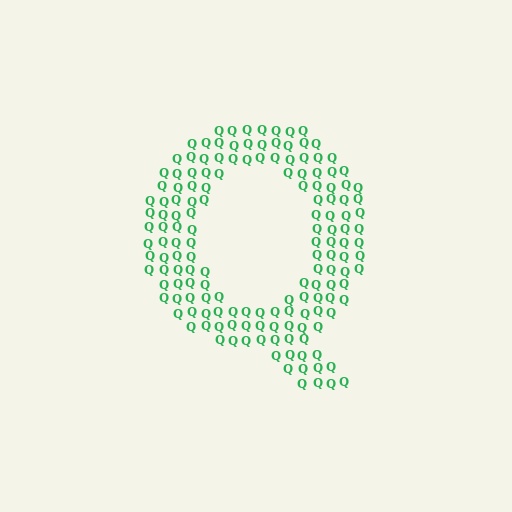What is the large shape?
The large shape is the letter Q.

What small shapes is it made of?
It is made of small letter Q's.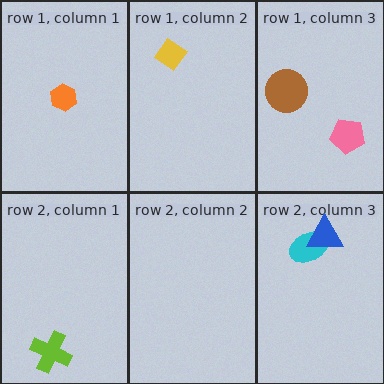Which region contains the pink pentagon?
The row 1, column 3 region.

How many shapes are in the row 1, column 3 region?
2.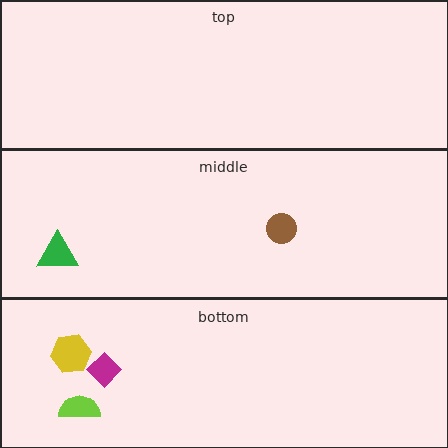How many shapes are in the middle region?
2.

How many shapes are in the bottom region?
3.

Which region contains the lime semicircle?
The bottom region.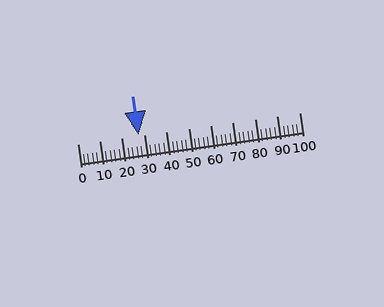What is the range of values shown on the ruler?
The ruler shows values from 0 to 100.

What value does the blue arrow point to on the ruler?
The blue arrow points to approximately 27.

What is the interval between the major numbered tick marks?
The major tick marks are spaced 10 units apart.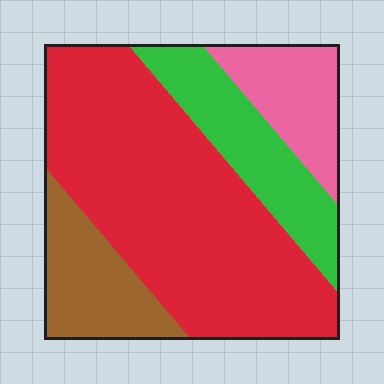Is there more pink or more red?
Red.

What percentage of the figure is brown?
Brown covers 15% of the figure.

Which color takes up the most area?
Red, at roughly 55%.